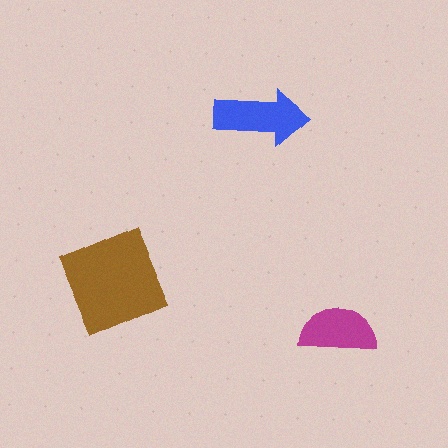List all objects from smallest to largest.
The magenta semicircle, the blue arrow, the brown square.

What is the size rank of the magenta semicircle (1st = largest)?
3rd.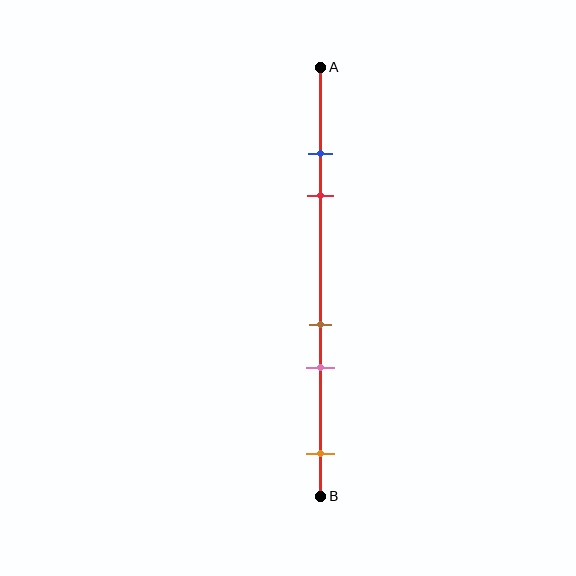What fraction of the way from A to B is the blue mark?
The blue mark is approximately 20% (0.2) of the way from A to B.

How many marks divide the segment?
There are 5 marks dividing the segment.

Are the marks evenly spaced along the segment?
No, the marks are not evenly spaced.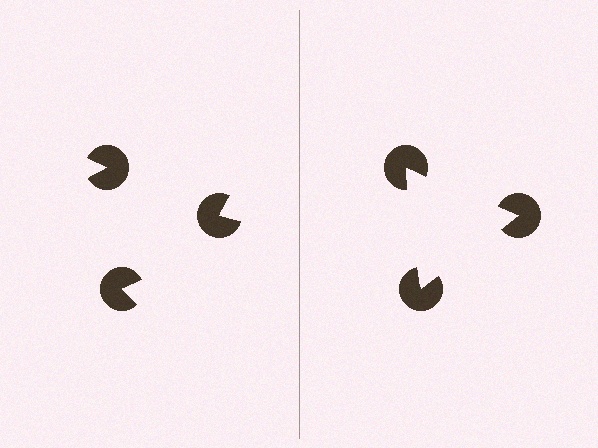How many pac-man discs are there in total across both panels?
6 — 3 on each side.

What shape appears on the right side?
An illusory triangle.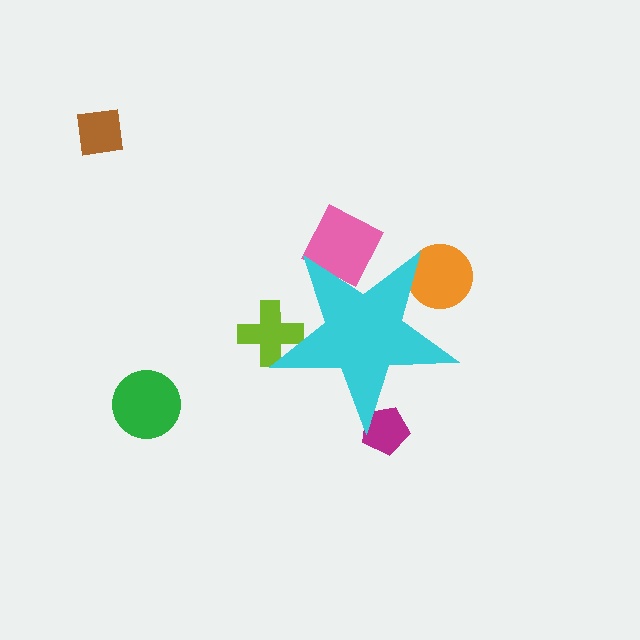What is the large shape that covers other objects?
A cyan star.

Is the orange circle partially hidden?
Yes, the orange circle is partially hidden behind the cyan star.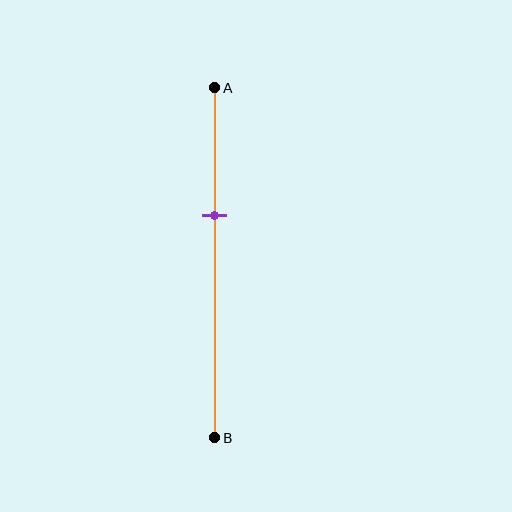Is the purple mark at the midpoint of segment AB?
No, the mark is at about 35% from A, not at the 50% midpoint.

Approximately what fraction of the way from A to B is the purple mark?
The purple mark is approximately 35% of the way from A to B.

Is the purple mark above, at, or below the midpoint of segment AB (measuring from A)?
The purple mark is above the midpoint of segment AB.